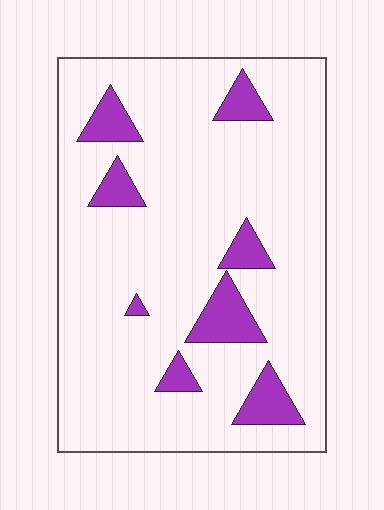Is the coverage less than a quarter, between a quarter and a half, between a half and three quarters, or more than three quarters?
Less than a quarter.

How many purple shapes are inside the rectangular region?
8.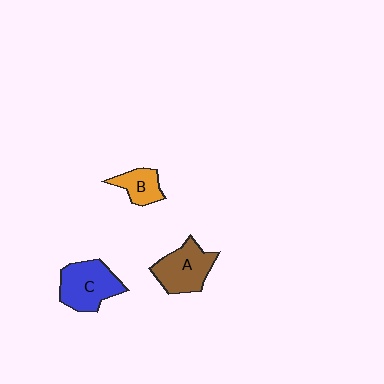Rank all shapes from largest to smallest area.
From largest to smallest: C (blue), A (brown), B (orange).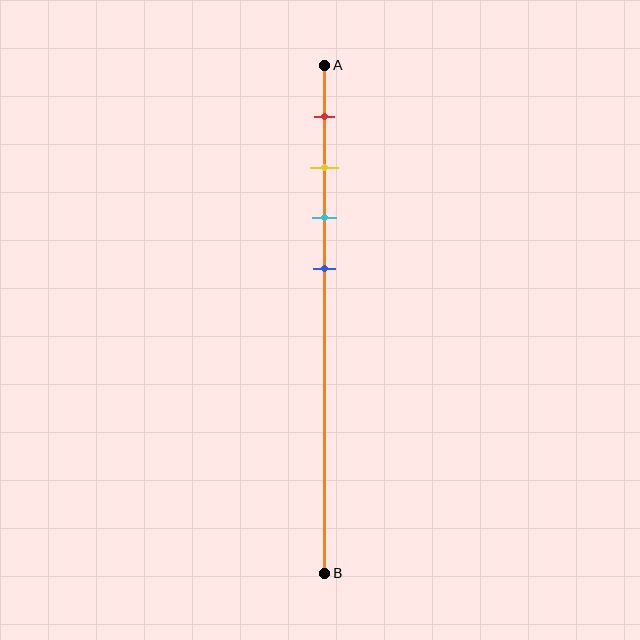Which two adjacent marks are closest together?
The yellow and cyan marks are the closest adjacent pair.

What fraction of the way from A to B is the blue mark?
The blue mark is approximately 40% (0.4) of the way from A to B.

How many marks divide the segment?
There are 4 marks dividing the segment.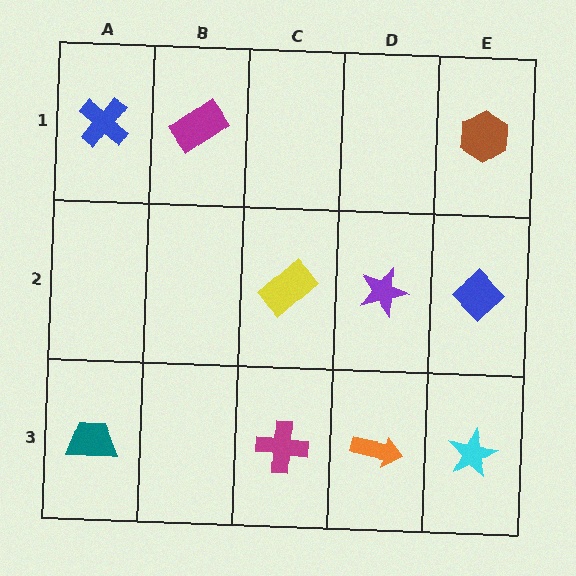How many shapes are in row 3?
4 shapes.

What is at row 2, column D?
A purple star.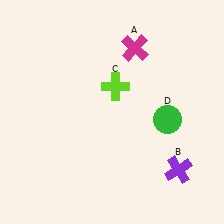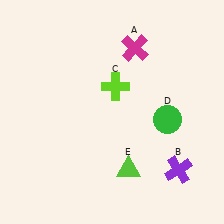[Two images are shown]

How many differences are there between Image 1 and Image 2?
There is 1 difference between the two images.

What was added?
A lime triangle (E) was added in Image 2.